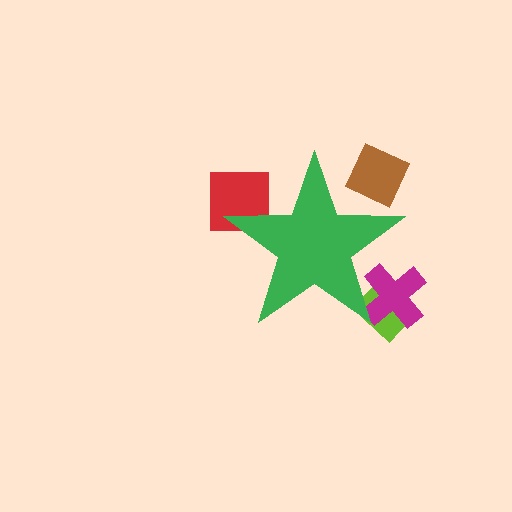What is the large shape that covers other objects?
A green star.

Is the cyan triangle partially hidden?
Yes, the cyan triangle is partially hidden behind the green star.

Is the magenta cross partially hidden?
Yes, the magenta cross is partially hidden behind the green star.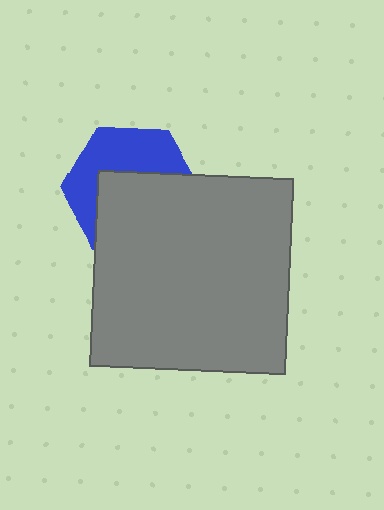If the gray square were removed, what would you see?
You would see the complete blue hexagon.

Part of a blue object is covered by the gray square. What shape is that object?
It is a hexagon.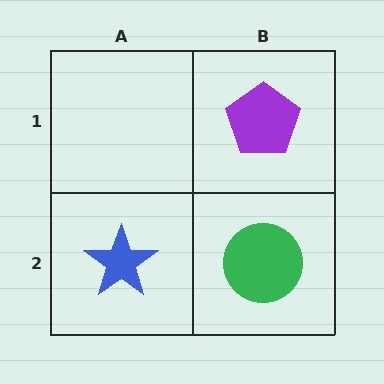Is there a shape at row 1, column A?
No, that cell is empty.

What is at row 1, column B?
A purple pentagon.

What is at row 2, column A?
A blue star.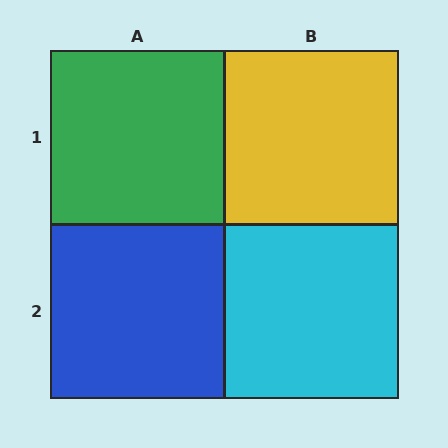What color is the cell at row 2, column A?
Blue.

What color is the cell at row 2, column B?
Cyan.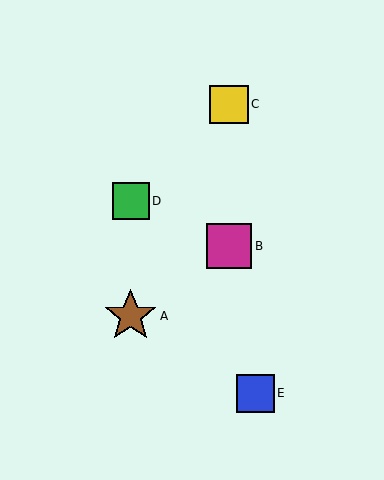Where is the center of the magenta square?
The center of the magenta square is at (229, 246).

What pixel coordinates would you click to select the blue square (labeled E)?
Click at (255, 393) to select the blue square E.